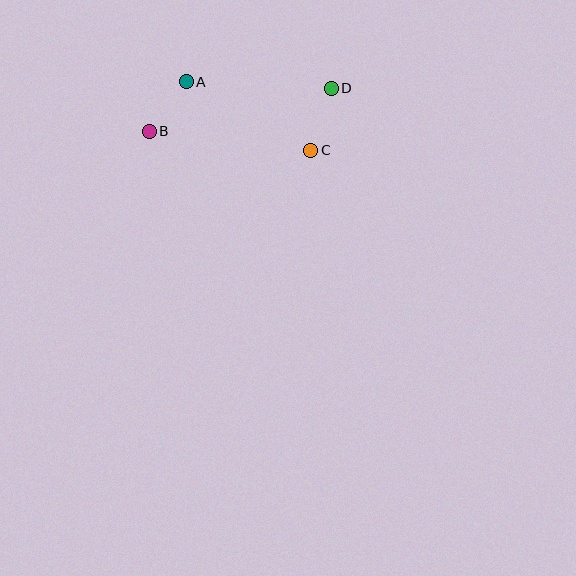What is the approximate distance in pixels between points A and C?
The distance between A and C is approximately 142 pixels.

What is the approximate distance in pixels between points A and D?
The distance between A and D is approximately 145 pixels.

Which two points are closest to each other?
Points A and B are closest to each other.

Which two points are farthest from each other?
Points B and D are farthest from each other.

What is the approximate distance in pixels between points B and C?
The distance between B and C is approximately 163 pixels.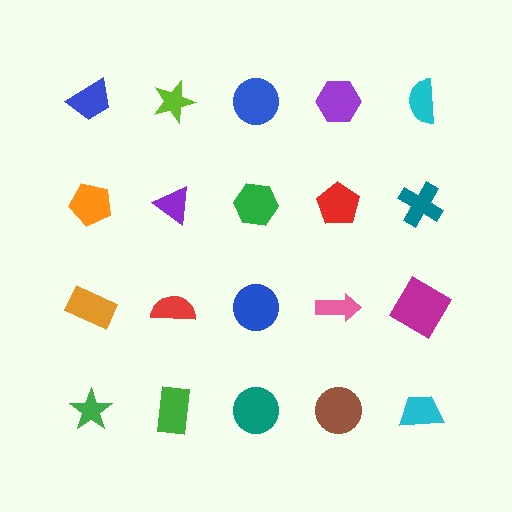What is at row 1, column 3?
A blue circle.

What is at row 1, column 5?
A cyan semicircle.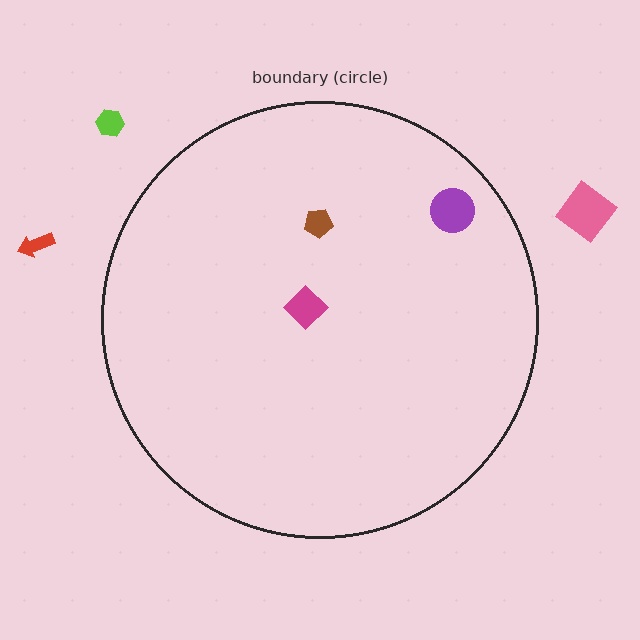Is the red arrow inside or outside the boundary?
Outside.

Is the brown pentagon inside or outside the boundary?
Inside.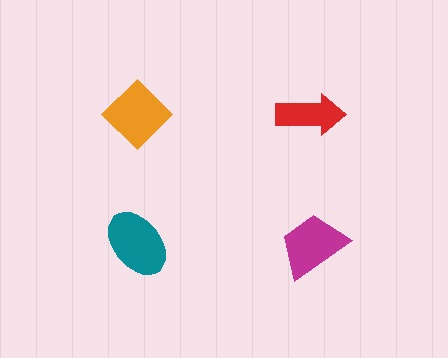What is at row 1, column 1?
An orange diamond.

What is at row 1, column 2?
A red arrow.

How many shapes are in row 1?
2 shapes.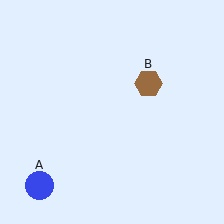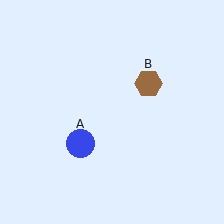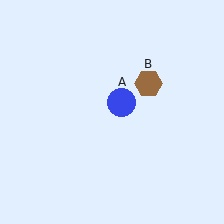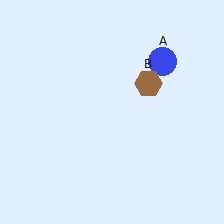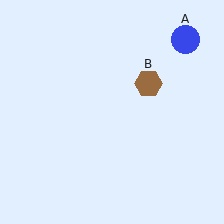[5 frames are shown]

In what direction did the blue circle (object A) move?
The blue circle (object A) moved up and to the right.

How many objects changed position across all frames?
1 object changed position: blue circle (object A).